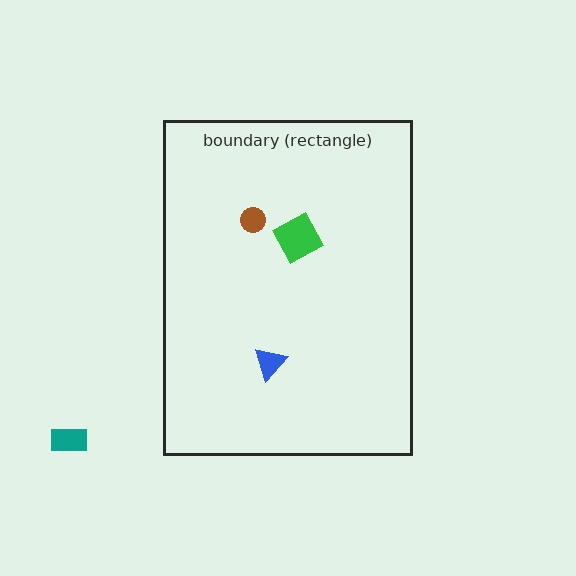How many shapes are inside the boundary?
3 inside, 1 outside.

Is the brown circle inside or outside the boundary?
Inside.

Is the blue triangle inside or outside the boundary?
Inside.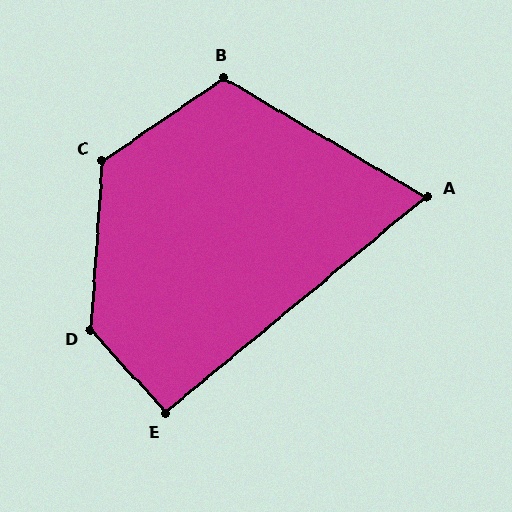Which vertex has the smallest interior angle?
A, at approximately 70 degrees.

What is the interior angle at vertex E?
Approximately 93 degrees (approximately right).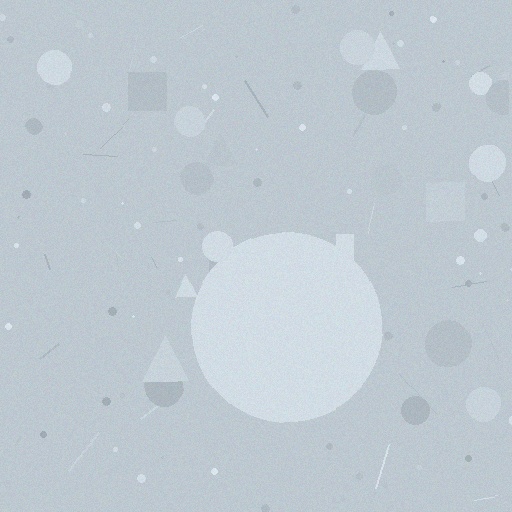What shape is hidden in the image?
A circle is hidden in the image.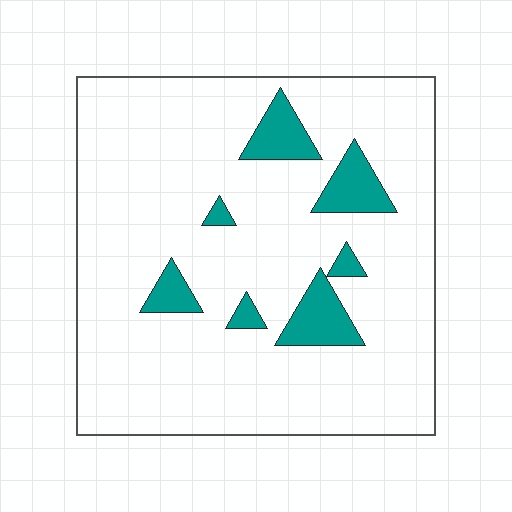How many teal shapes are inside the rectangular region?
7.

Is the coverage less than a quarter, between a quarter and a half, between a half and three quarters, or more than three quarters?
Less than a quarter.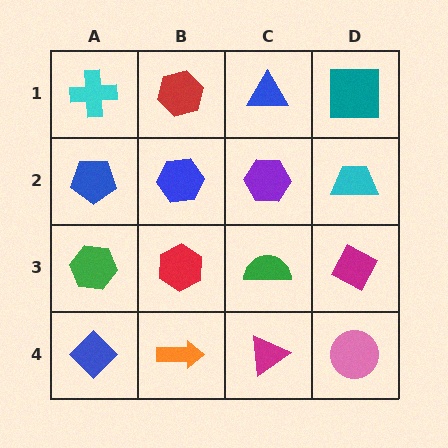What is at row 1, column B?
A red hexagon.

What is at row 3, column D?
A magenta diamond.